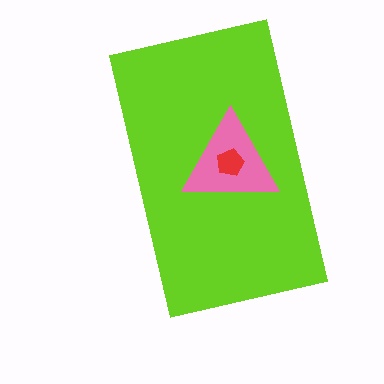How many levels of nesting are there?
3.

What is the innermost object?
The red pentagon.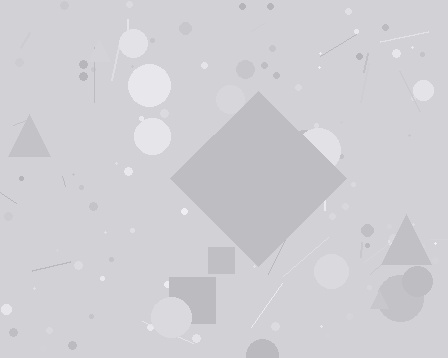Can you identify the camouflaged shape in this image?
The camouflaged shape is a diamond.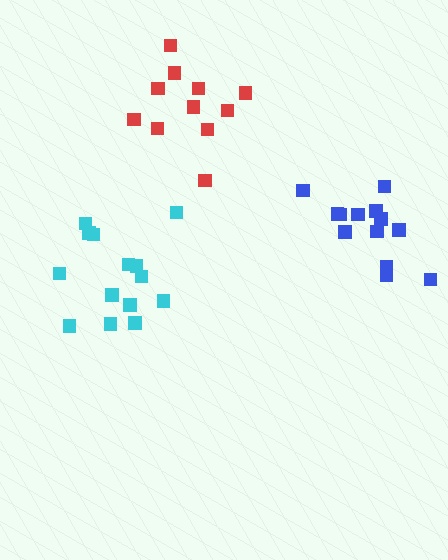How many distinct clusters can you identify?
There are 3 distinct clusters.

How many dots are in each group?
Group 1: 13 dots, Group 2: 14 dots, Group 3: 11 dots (38 total).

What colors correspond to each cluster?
The clusters are colored: blue, cyan, red.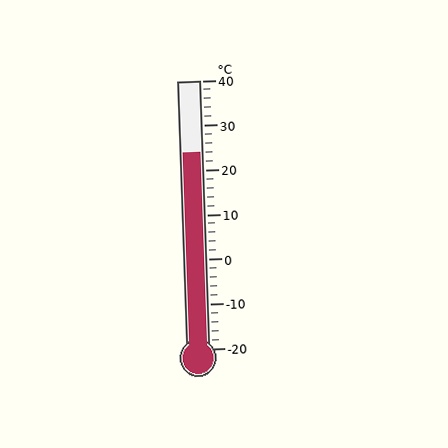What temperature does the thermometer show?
The thermometer shows approximately 24°C.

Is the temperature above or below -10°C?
The temperature is above -10°C.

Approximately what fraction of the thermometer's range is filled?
The thermometer is filled to approximately 75% of its range.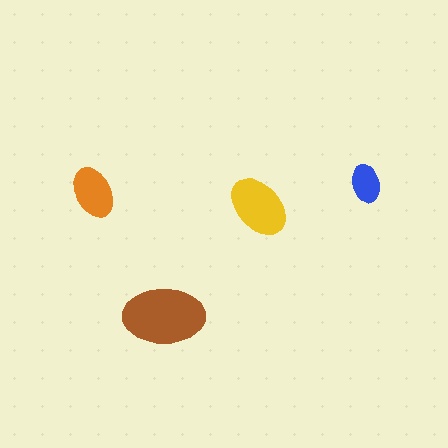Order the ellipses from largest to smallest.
the brown one, the yellow one, the orange one, the blue one.